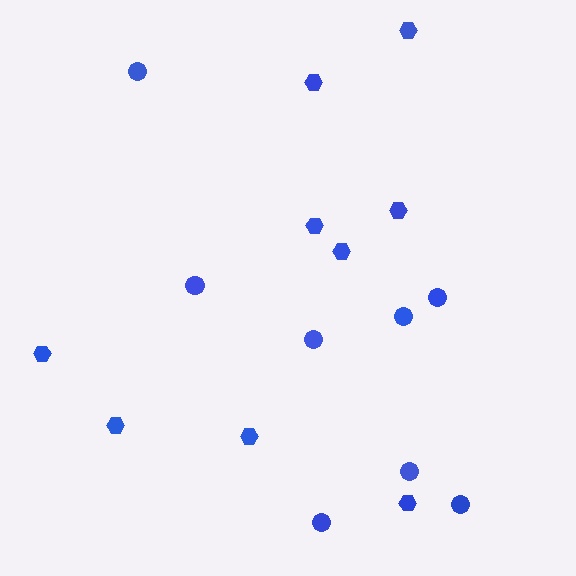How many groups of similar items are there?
There are 2 groups: one group of circles (8) and one group of hexagons (9).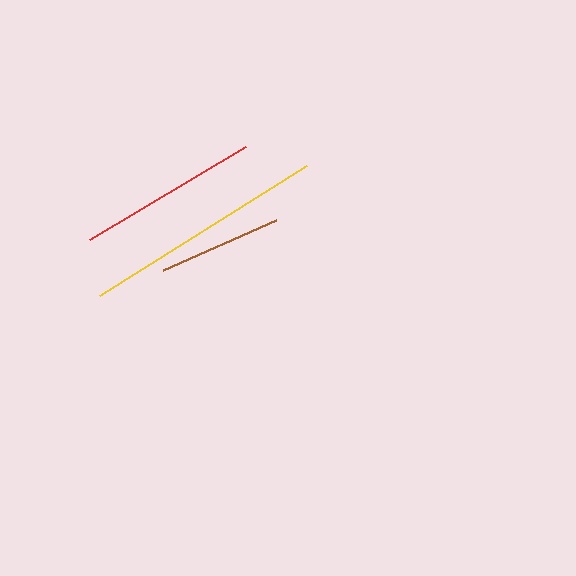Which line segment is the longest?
The yellow line is the longest at approximately 245 pixels.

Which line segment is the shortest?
The brown line is the shortest at approximately 123 pixels.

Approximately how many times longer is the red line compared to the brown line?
The red line is approximately 1.5 times the length of the brown line.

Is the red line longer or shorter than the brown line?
The red line is longer than the brown line.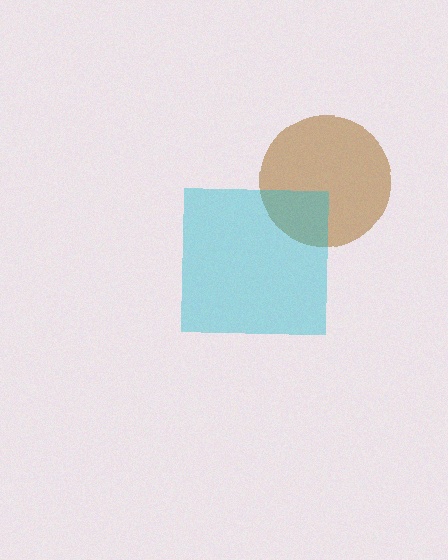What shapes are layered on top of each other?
The layered shapes are: a brown circle, a cyan square.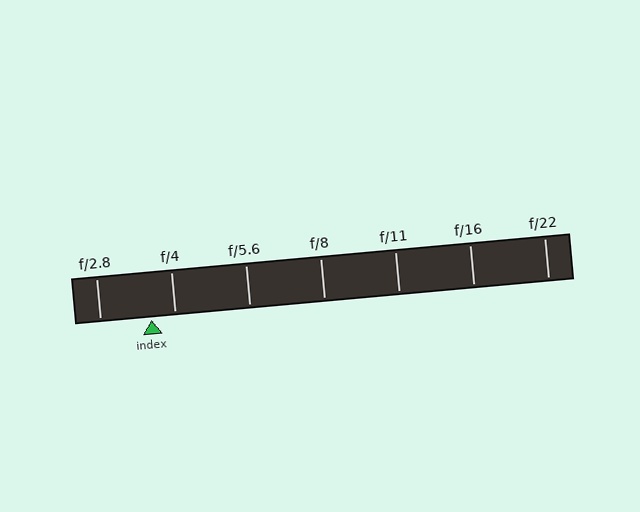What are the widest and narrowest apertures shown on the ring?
The widest aperture shown is f/2.8 and the narrowest is f/22.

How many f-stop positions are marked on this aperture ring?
There are 7 f-stop positions marked.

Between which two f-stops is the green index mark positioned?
The index mark is between f/2.8 and f/4.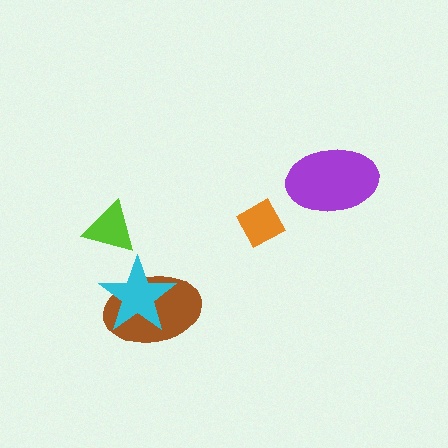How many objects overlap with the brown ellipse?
1 object overlaps with the brown ellipse.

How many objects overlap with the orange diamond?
0 objects overlap with the orange diamond.